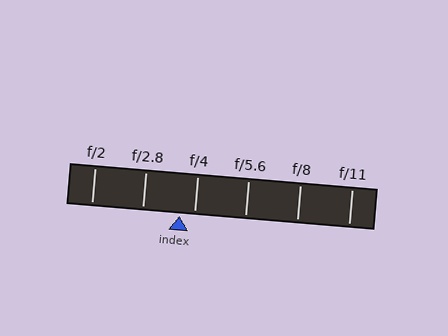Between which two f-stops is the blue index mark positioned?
The index mark is between f/2.8 and f/4.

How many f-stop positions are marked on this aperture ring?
There are 6 f-stop positions marked.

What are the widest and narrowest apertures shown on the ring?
The widest aperture shown is f/2 and the narrowest is f/11.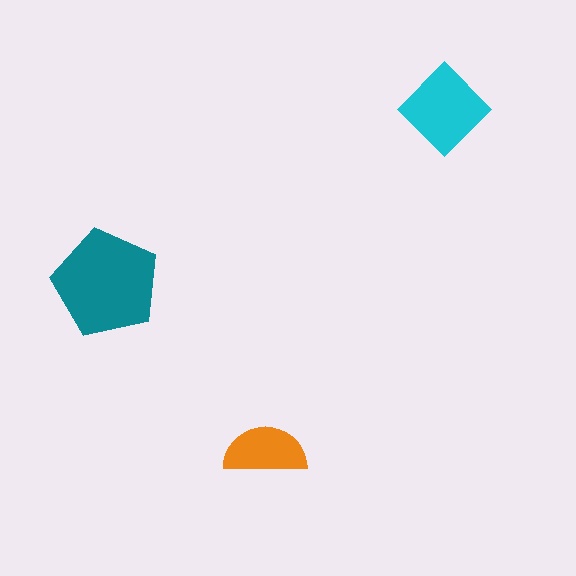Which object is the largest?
The teal pentagon.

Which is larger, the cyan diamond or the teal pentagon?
The teal pentagon.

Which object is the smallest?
The orange semicircle.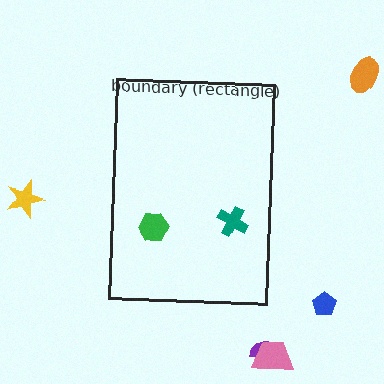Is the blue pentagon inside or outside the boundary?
Outside.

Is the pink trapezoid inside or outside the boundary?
Outside.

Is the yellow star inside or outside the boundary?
Outside.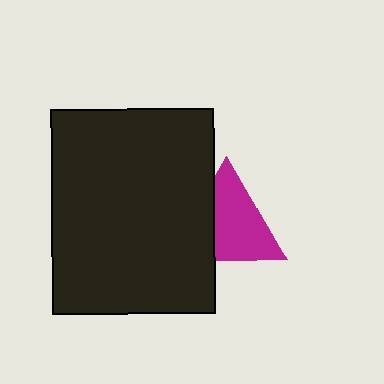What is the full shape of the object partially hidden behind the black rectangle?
The partially hidden object is a magenta triangle.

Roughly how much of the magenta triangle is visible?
Most of it is visible (roughly 66%).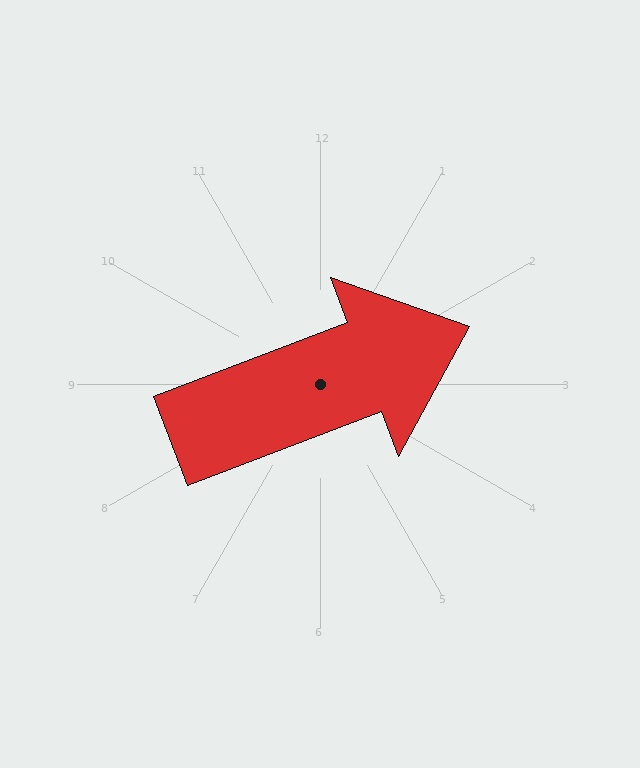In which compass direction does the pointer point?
East.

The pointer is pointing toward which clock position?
Roughly 2 o'clock.